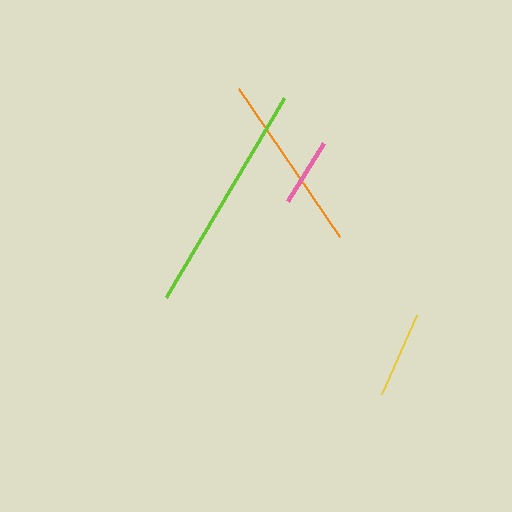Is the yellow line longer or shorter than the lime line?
The lime line is longer than the yellow line.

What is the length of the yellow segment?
The yellow segment is approximately 86 pixels long.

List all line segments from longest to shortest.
From longest to shortest: lime, orange, yellow, pink.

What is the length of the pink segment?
The pink segment is approximately 69 pixels long.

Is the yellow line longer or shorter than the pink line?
The yellow line is longer than the pink line.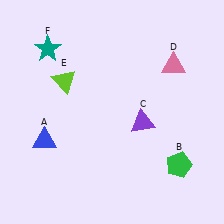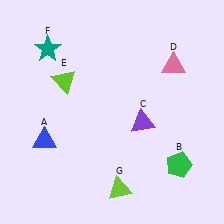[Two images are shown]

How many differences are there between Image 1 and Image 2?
There is 1 difference between the two images.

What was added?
A lime triangle (G) was added in Image 2.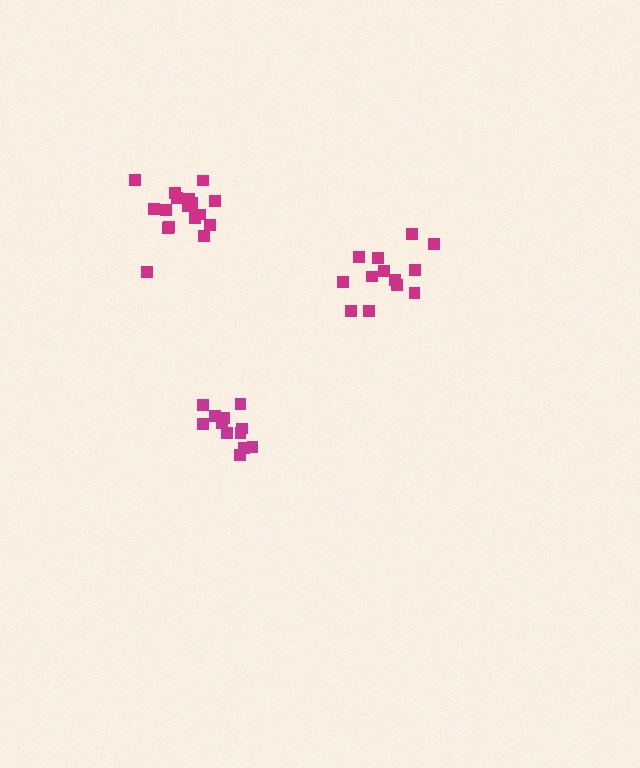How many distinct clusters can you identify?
There are 3 distinct clusters.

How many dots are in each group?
Group 1: 12 dots, Group 2: 17 dots, Group 3: 13 dots (42 total).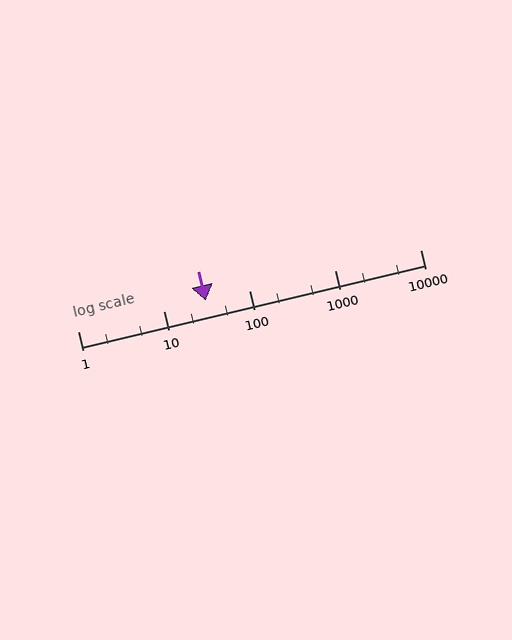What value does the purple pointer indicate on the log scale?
The pointer indicates approximately 31.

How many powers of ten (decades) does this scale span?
The scale spans 4 decades, from 1 to 10000.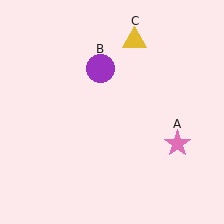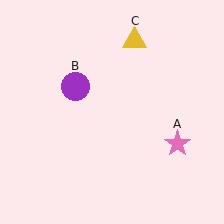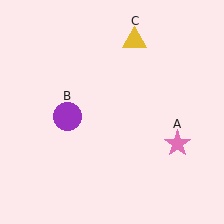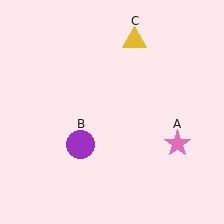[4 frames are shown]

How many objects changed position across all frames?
1 object changed position: purple circle (object B).